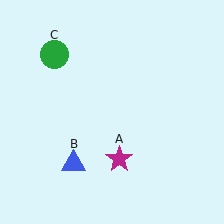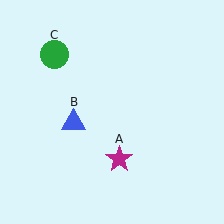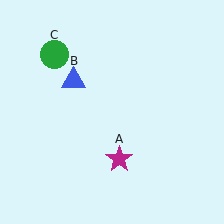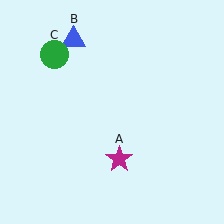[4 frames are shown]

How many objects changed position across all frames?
1 object changed position: blue triangle (object B).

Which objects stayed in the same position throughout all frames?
Magenta star (object A) and green circle (object C) remained stationary.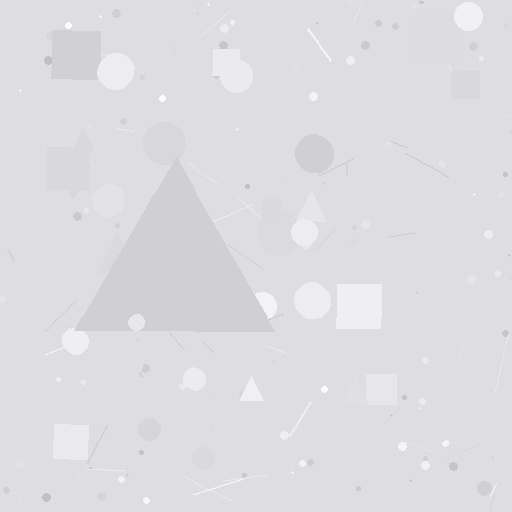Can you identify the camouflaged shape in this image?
The camouflaged shape is a triangle.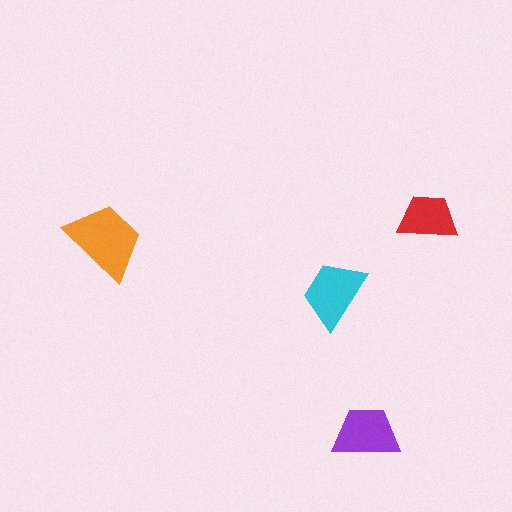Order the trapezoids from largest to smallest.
the orange one, the cyan one, the purple one, the red one.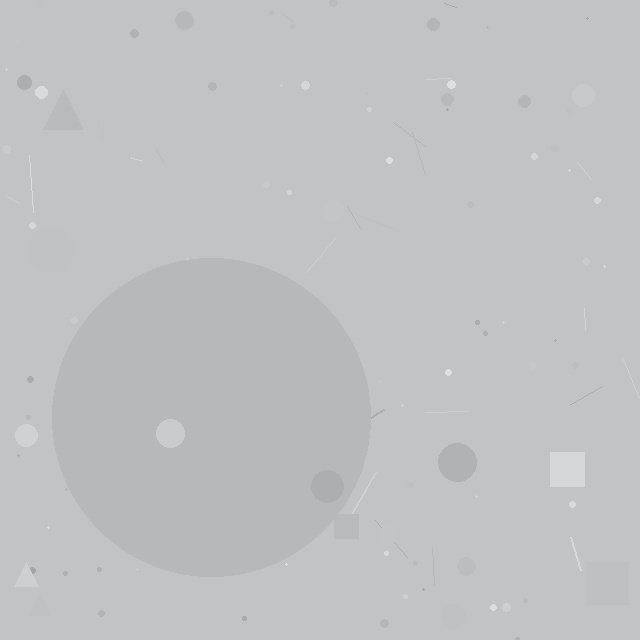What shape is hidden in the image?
A circle is hidden in the image.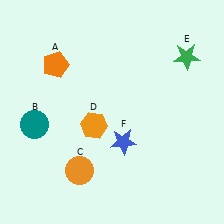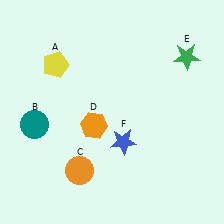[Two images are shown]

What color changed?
The pentagon (A) changed from orange in Image 1 to yellow in Image 2.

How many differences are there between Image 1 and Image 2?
There is 1 difference between the two images.